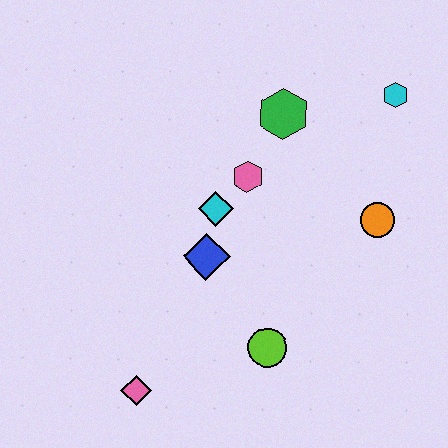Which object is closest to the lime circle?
The blue diamond is closest to the lime circle.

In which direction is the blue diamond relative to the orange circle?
The blue diamond is to the left of the orange circle.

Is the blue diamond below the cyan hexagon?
Yes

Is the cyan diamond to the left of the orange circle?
Yes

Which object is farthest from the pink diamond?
The cyan hexagon is farthest from the pink diamond.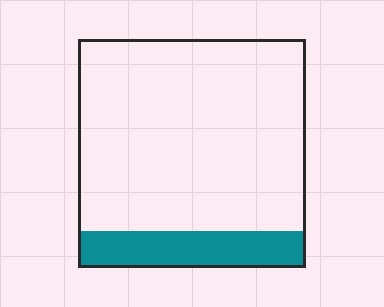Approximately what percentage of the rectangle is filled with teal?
Approximately 15%.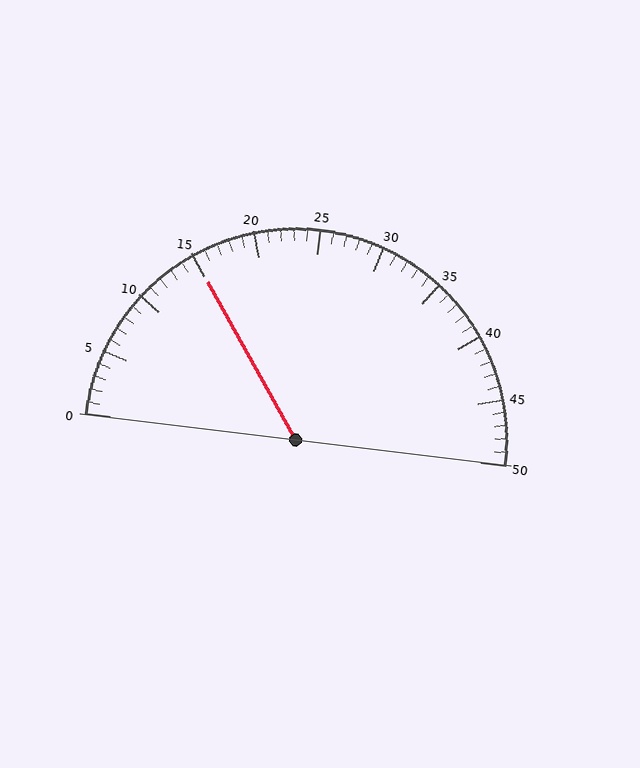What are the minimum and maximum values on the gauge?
The gauge ranges from 0 to 50.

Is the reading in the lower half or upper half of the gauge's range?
The reading is in the lower half of the range (0 to 50).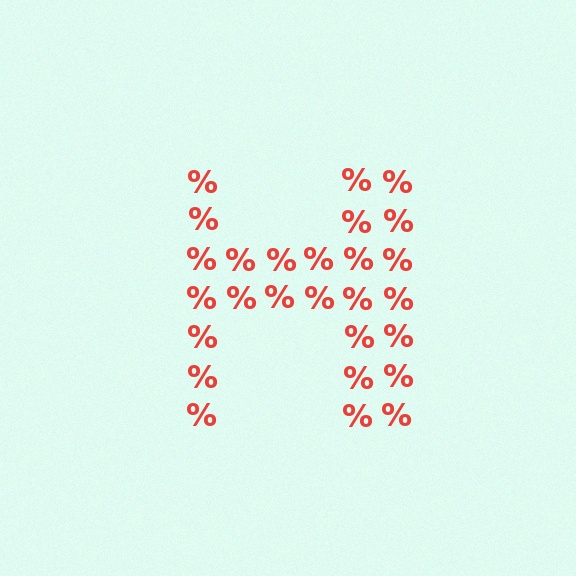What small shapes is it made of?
It is made of small percent signs.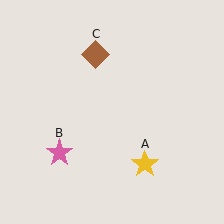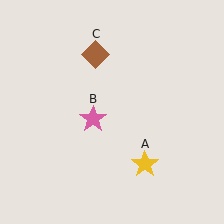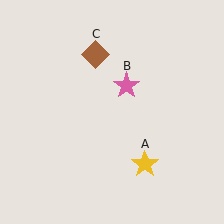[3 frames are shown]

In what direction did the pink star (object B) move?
The pink star (object B) moved up and to the right.